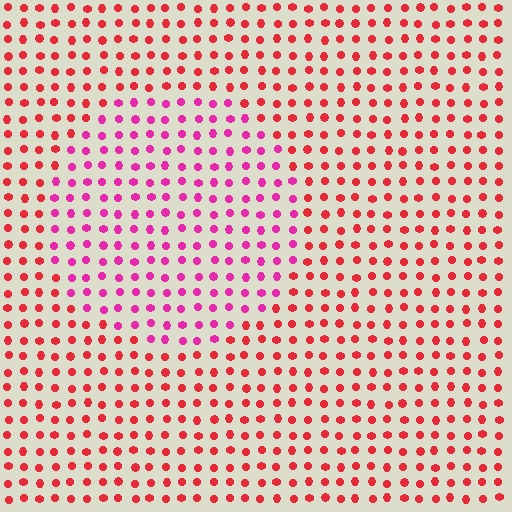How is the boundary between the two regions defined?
The boundary is defined purely by a slight shift in hue (about 37 degrees). Spacing, size, and orientation are identical on both sides.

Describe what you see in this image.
The image is filled with small red elements in a uniform arrangement. A circle-shaped region is visible where the elements are tinted to a slightly different hue, forming a subtle color boundary.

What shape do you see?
I see a circle.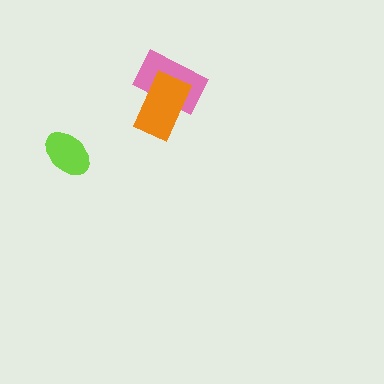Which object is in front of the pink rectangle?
The orange rectangle is in front of the pink rectangle.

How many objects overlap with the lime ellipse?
0 objects overlap with the lime ellipse.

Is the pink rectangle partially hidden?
Yes, it is partially covered by another shape.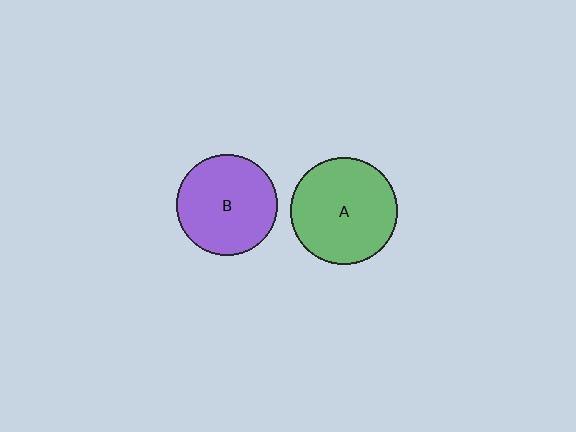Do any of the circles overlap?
No, none of the circles overlap.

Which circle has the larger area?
Circle A (green).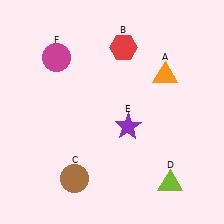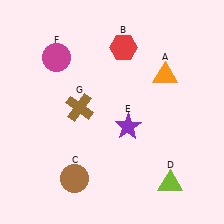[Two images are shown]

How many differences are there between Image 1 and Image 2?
There is 1 difference between the two images.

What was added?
A brown cross (G) was added in Image 2.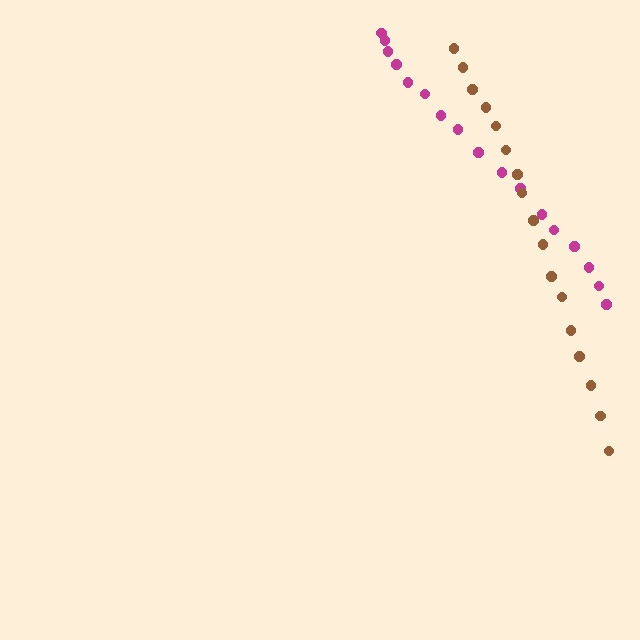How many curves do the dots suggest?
There are 2 distinct paths.